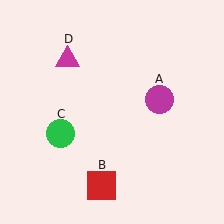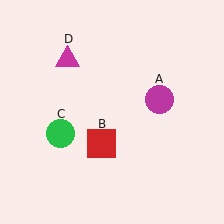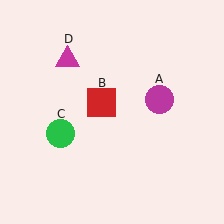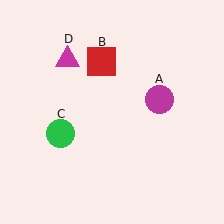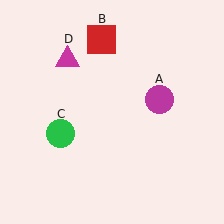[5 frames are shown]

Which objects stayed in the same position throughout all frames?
Magenta circle (object A) and green circle (object C) and magenta triangle (object D) remained stationary.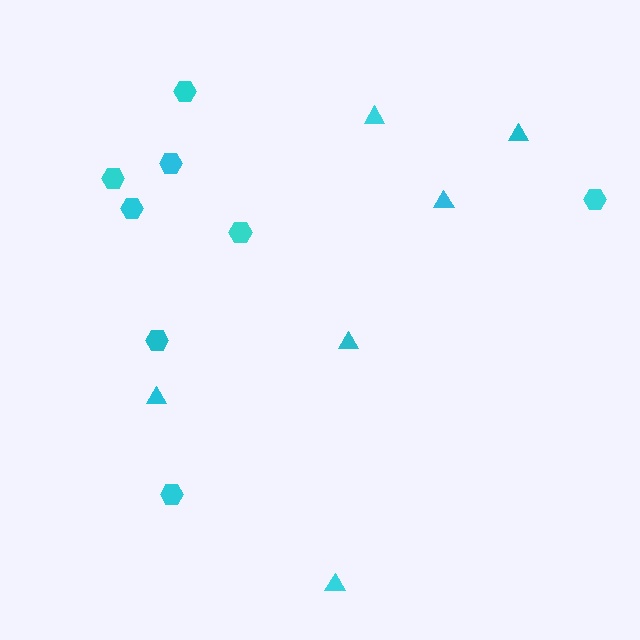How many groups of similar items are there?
There are 2 groups: one group of hexagons (8) and one group of triangles (6).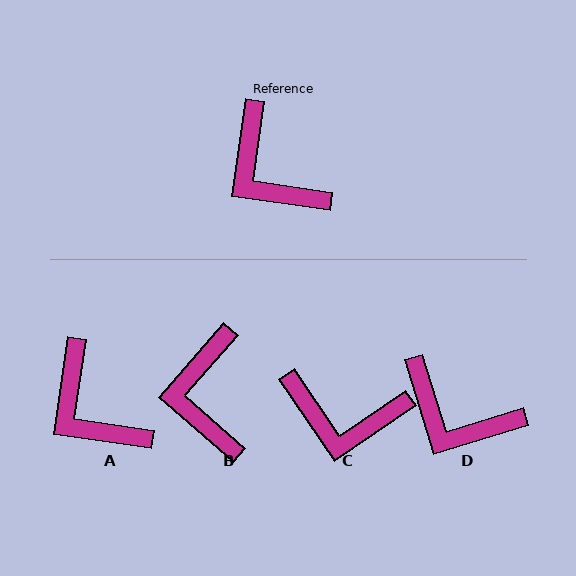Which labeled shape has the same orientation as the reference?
A.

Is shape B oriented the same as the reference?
No, it is off by about 33 degrees.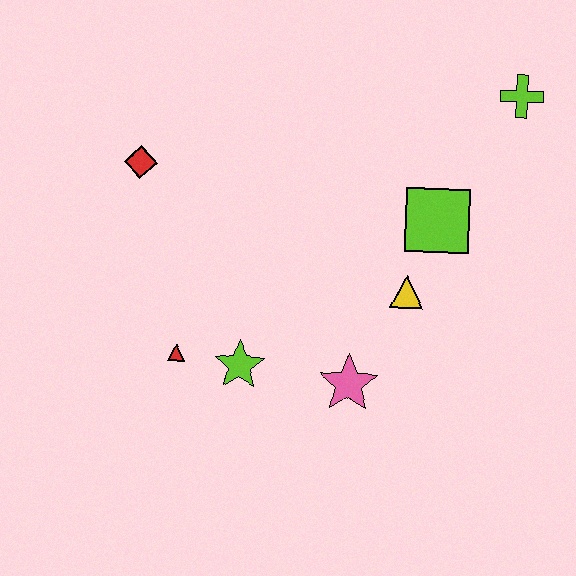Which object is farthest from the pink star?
The lime cross is farthest from the pink star.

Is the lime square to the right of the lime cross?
No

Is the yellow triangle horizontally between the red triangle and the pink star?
No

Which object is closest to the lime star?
The red triangle is closest to the lime star.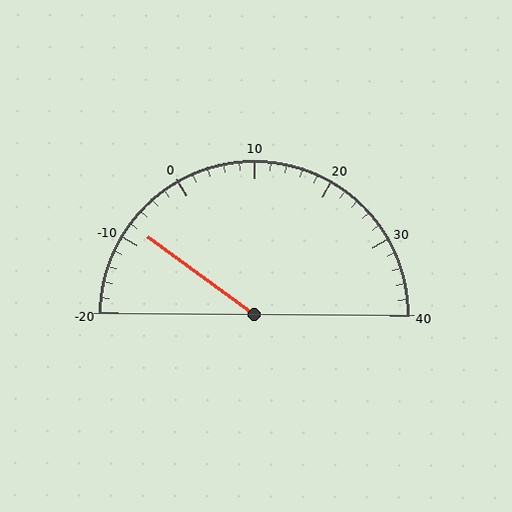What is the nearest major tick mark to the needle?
The nearest major tick mark is -10.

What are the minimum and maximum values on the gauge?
The gauge ranges from -20 to 40.